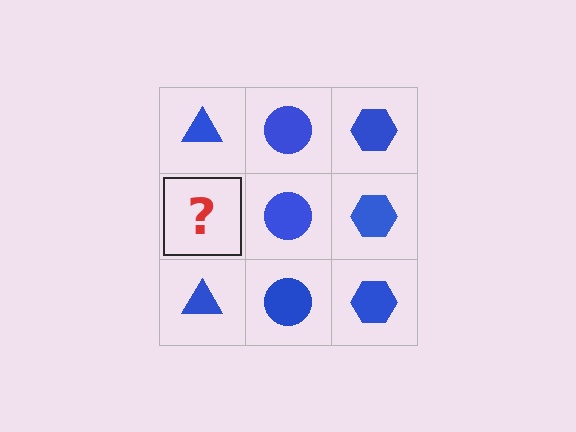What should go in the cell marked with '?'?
The missing cell should contain a blue triangle.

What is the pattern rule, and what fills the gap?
The rule is that each column has a consistent shape. The gap should be filled with a blue triangle.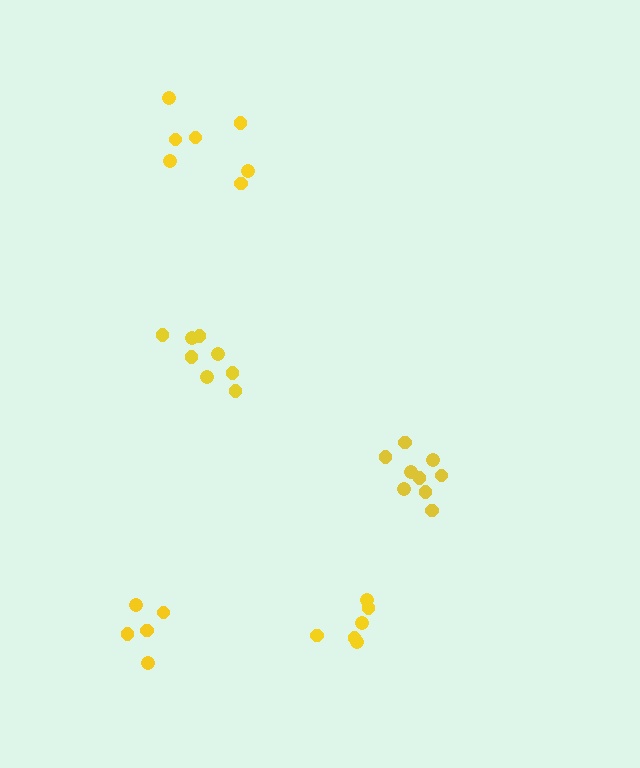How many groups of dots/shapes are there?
There are 5 groups.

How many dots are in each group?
Group 1: 7 dots, Group 2: 8 dots, Group 3: 5 dots, Group 4: 9 dots, Group 5: 6 dots (35 total).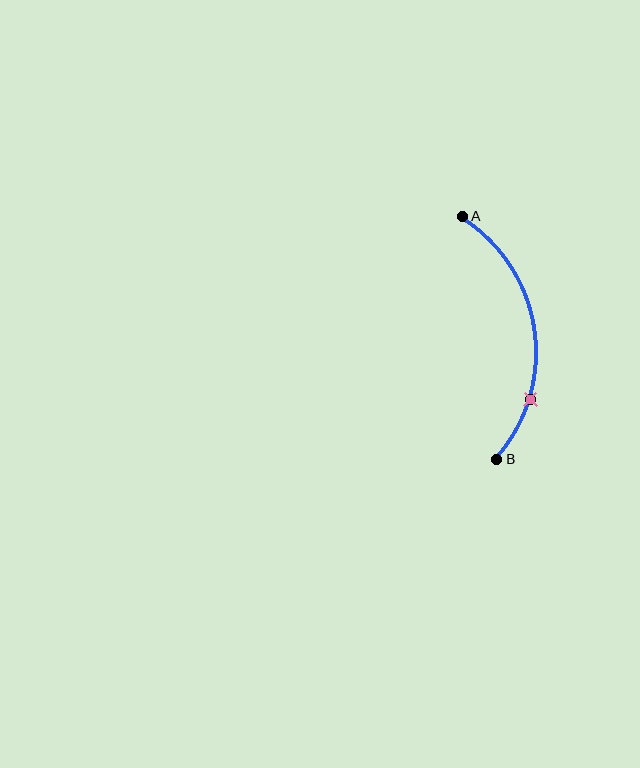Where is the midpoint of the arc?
The arc midpoint is the point on the curve farthest from the straight line joining A and B. It sits to the right of that line.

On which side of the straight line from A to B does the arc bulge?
The arc bulges to the right of the straight line connecting A and B.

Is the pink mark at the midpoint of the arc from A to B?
No. The pink mark lies on the arc but is closer to endpoint B. The arc midpoint would be at the point on the curve equidistant along the arc from both A and B.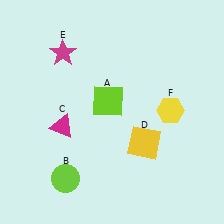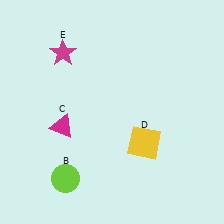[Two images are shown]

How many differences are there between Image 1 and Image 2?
There are 2 differences between the two images.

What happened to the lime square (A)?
The lime square (A) was removed in Image 2. It was in the top-left area of Image 1.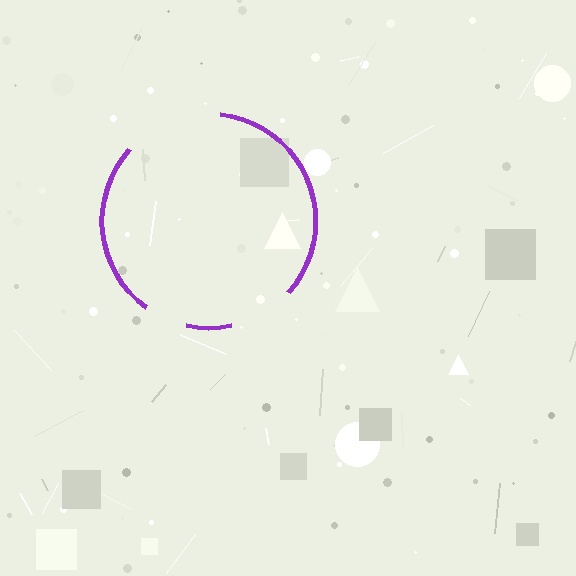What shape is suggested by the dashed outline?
The dashed outline suggests a circle.